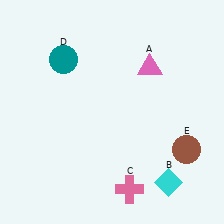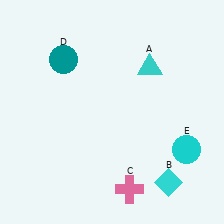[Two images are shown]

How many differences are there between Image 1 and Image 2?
There are 2 differences between the two images.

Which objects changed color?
A changed from pink to cyan. E changed from brown to cyan.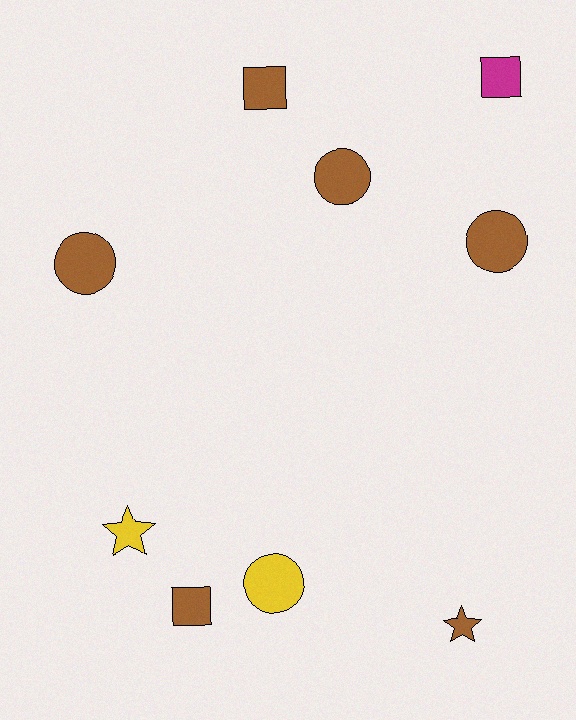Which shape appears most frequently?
Circle, with 4 objects.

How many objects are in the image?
There are 9 objects.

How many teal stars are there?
There are no teal stars.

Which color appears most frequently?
Brown, with 6 objects.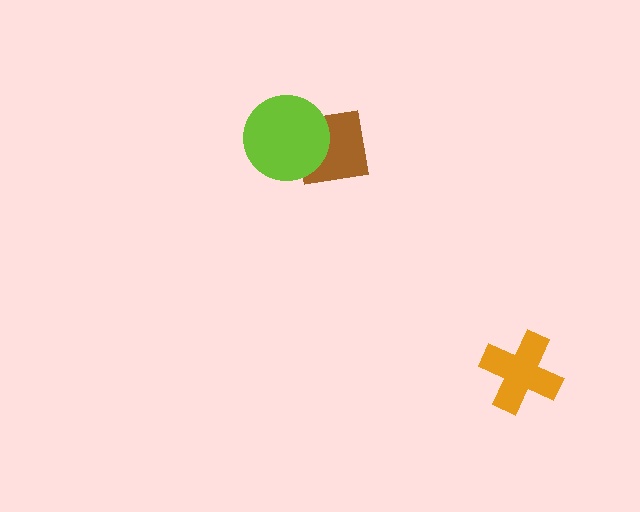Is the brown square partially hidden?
Yes, it is partially covered by another shape.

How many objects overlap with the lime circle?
1 object overlaps with the lime circle.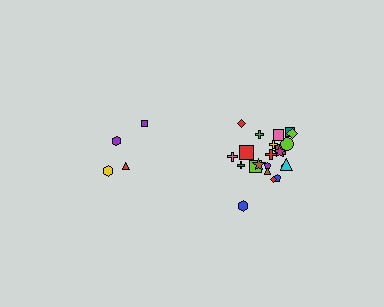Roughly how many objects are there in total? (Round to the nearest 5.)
Roughly 25 objects in total.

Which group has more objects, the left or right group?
The right group.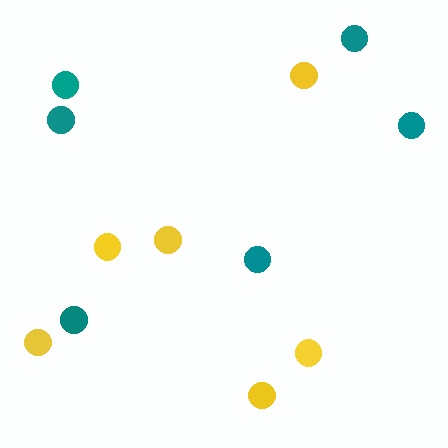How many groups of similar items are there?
There are 2 groups: one group of teal circles (6) and one group of yellow circles (6).